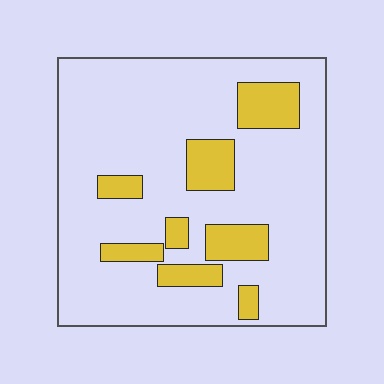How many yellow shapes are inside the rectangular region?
8.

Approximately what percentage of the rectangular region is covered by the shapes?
Approximately 20%.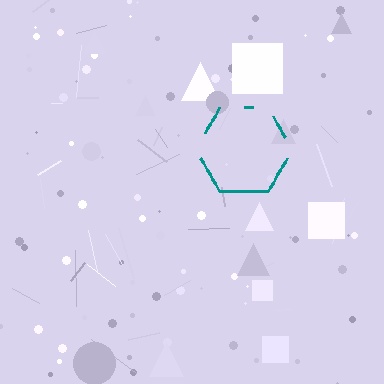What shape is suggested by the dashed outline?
The dashed outline suggests a hexagon.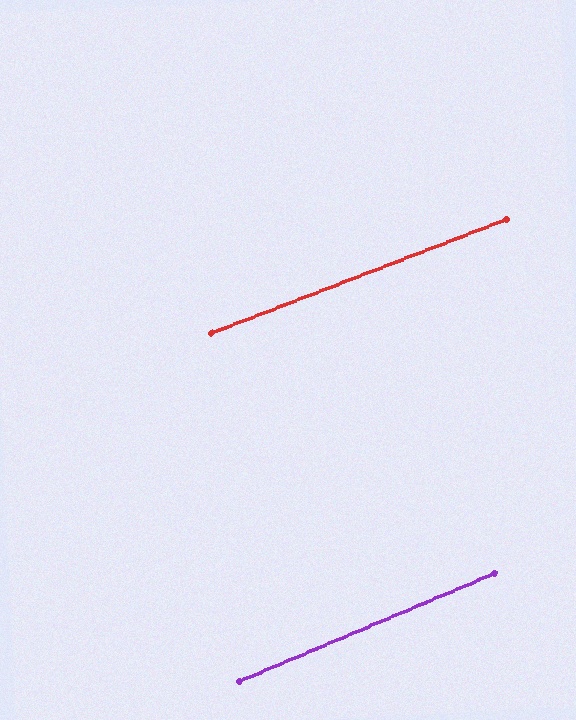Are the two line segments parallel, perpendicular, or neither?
Parallel — their directions differ by only 1.8°.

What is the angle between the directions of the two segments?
Approximately 2 degrees.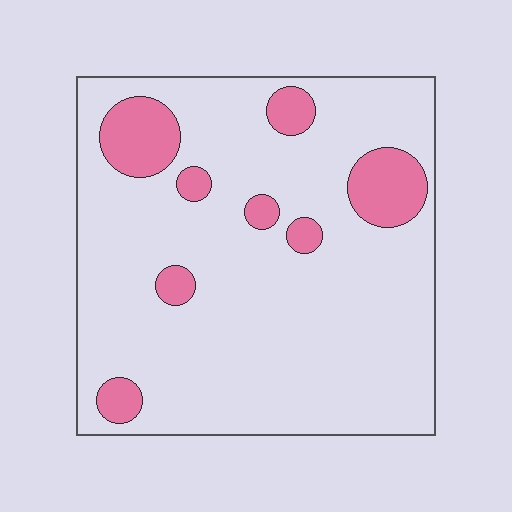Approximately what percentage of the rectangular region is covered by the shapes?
Approximately 15%.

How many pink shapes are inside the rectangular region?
8.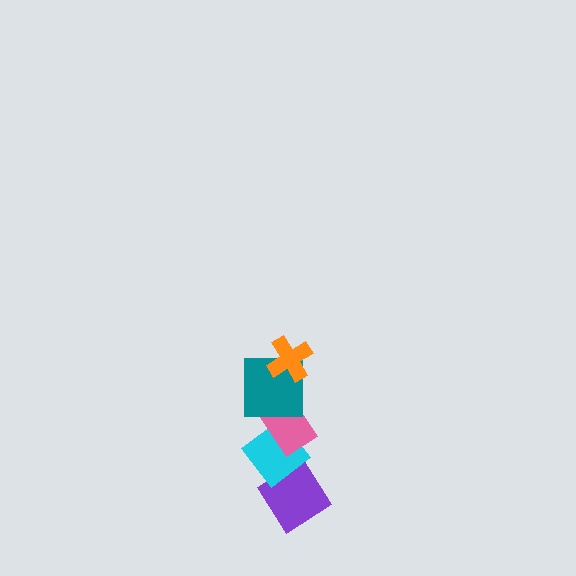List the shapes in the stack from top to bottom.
From top to bottom: the orange cross, the teal square, the pink rectangle, the cyan diamond, the purple diamond.